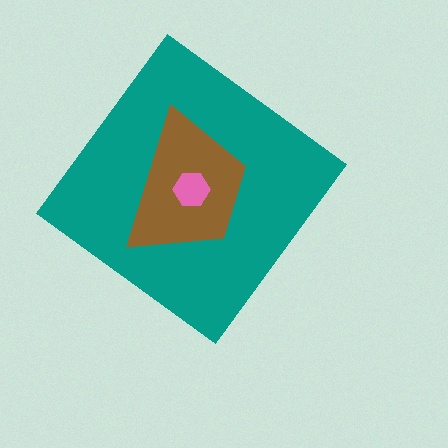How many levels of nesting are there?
3.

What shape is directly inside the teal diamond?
The brown trapezoid.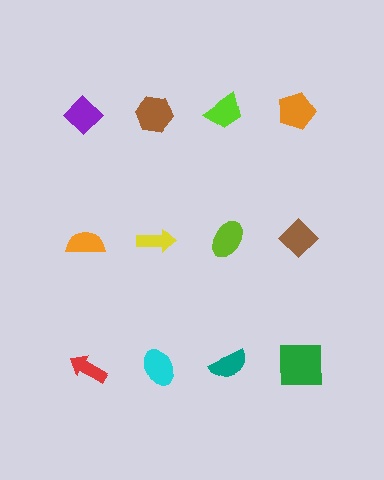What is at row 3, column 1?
A red arrow.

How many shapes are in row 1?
4 shapes.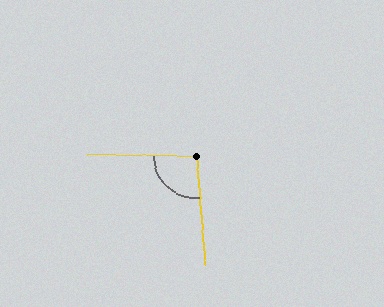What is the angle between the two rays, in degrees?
Approximately 95 degrees.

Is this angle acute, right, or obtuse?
It is obtuse.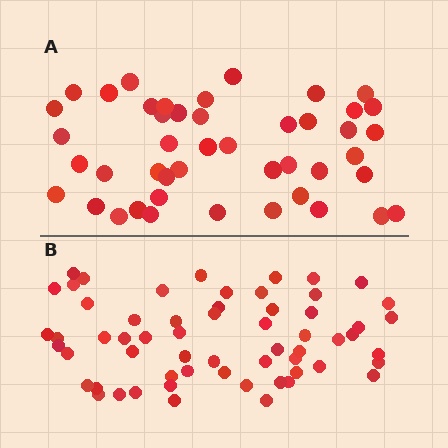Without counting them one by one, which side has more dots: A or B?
Region B (the bottom region) has more dots.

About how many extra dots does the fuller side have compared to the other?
Region B has approximately 15 more dots than region A.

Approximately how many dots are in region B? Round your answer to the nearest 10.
About 60 dots.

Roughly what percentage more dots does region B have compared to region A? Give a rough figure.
About 35% more.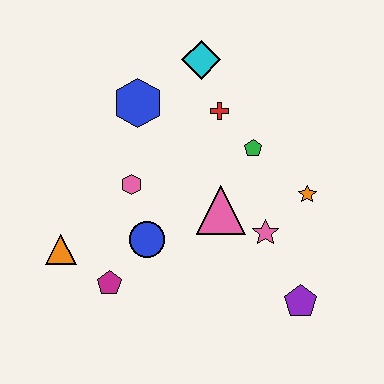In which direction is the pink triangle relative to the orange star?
The pink triangle is to the left of the orange star.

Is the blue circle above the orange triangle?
Yes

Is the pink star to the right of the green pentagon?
Yes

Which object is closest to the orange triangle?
The magenta pentagon is closest to the orange triangle.